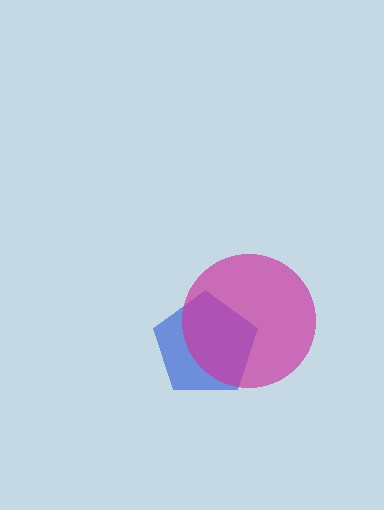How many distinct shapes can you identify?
There are 2 distinct shapes: a blue pentagon, a magenta circle.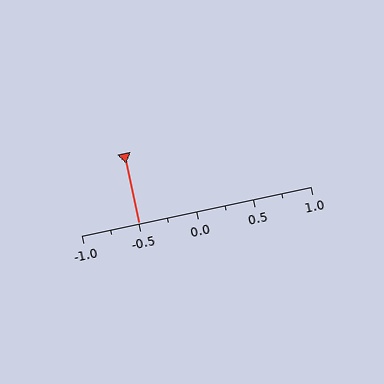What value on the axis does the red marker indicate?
The marker indicates approximately -0.5.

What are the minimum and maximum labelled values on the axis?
The axis runs from -1.0 to 1.0.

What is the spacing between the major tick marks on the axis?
The major ticks are spaced 0.5 apart.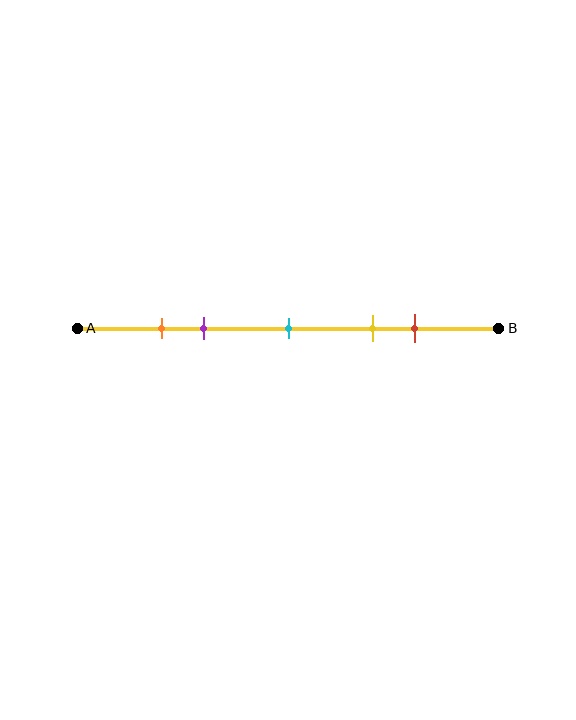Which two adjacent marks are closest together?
The orange and purple marks are the closest adjacent pair.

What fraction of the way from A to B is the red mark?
The red mark is approximately 80% (0.8) of the way from A to B.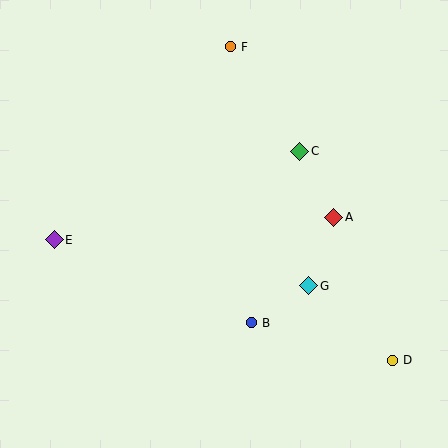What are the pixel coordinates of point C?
Point C is at (300, 151).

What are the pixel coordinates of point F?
Point F is at (230, 47).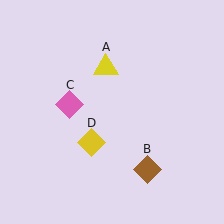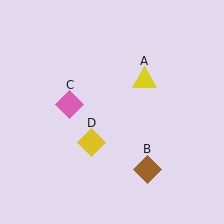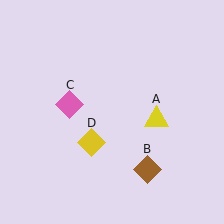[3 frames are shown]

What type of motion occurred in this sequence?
The yellow triangle (object A) rotated clockwise around the center of the scene.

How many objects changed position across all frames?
1 object changed position: yellow triangle (object A).